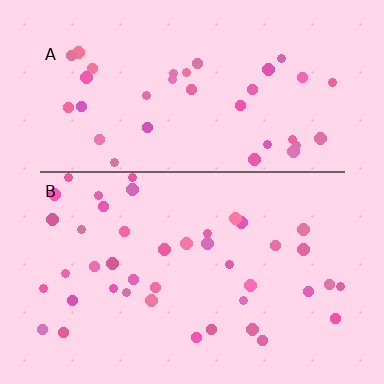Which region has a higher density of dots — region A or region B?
B (the bottom).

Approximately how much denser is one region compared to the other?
Approximately 1.2× — region B over region A.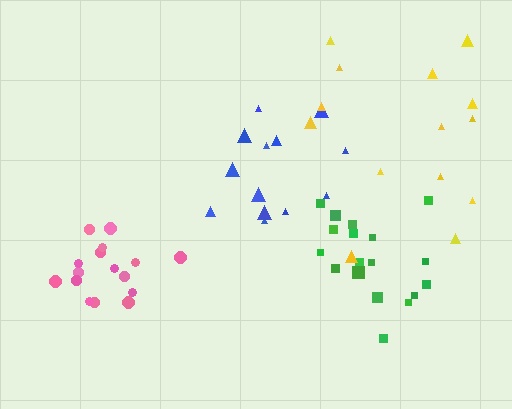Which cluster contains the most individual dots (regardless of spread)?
Green (18).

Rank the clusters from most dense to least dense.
pink, green, blue, yellow.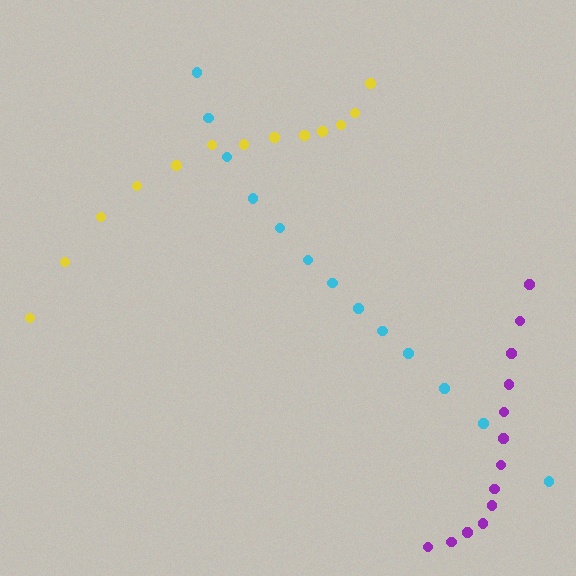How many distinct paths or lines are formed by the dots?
There are 3 distinct paths.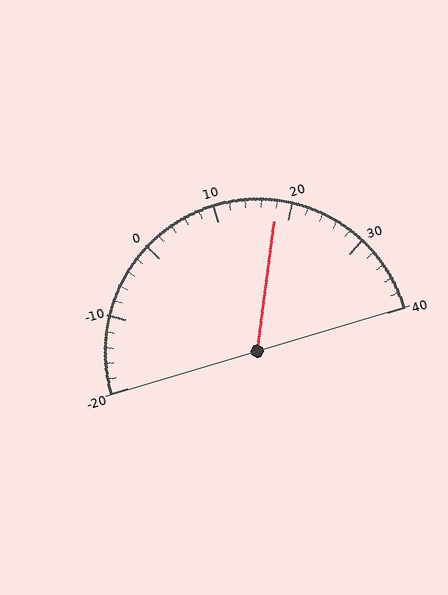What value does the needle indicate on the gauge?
The needle indicates approximately 18.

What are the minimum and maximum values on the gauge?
The gauge ranges from -20 to 40.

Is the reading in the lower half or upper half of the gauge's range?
The reading is in the upper half of the range (-20 to 40).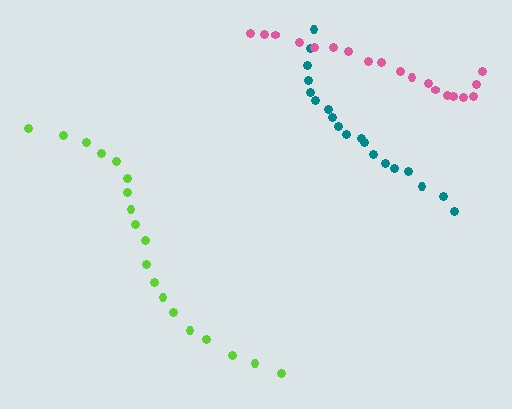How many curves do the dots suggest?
There are 3 distinct paths.